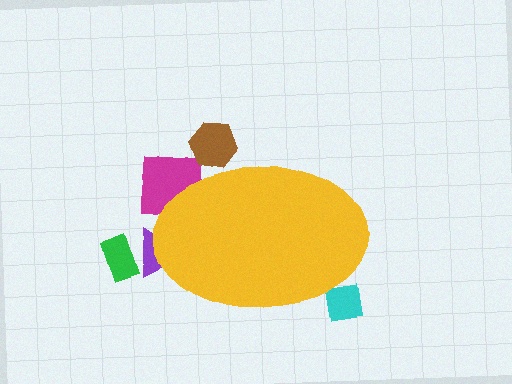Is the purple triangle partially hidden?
Yes, the purple triangle is partially hidden behind the yellow ellipse.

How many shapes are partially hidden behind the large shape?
4 shapes are partially hidden.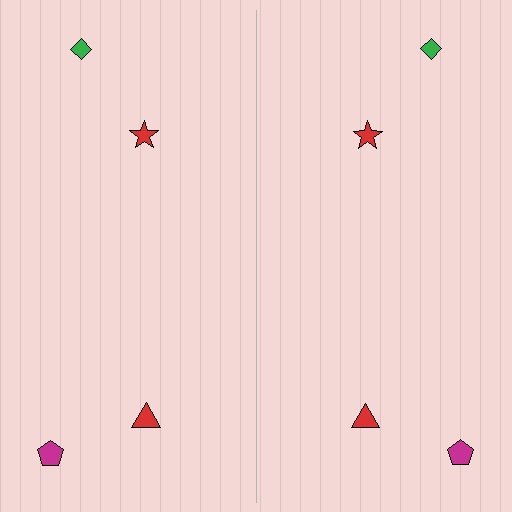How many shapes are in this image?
There are 8 shapes in this image.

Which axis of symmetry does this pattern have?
The pattern has a vertical axis of symmetry running through the center of the image.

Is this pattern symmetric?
Yes, this pattern has bilateral (reflection) symmetry.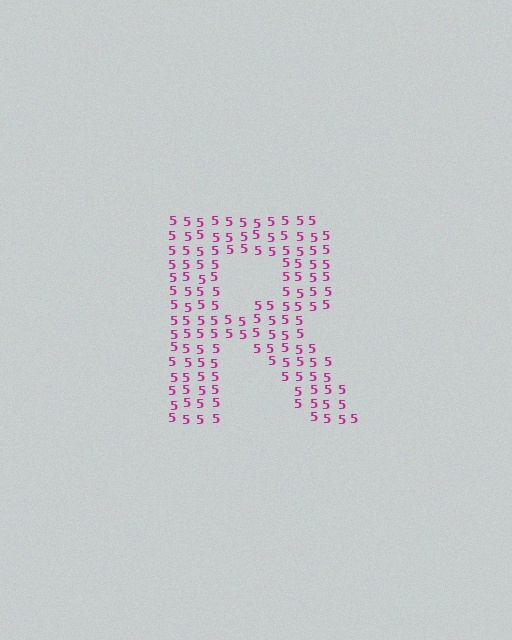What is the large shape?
The large shape is the letter R.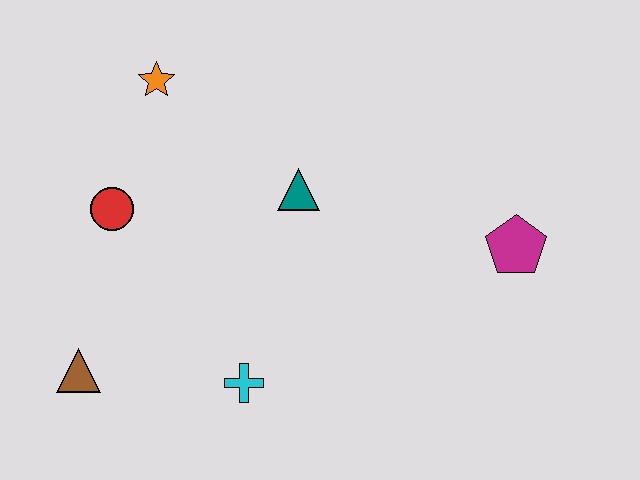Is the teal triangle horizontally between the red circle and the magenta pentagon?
Yes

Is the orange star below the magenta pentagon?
No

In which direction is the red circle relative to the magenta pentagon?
The red circle is to the left of the magenta pentagon.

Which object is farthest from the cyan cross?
The orange star is farthest from the cyan cross.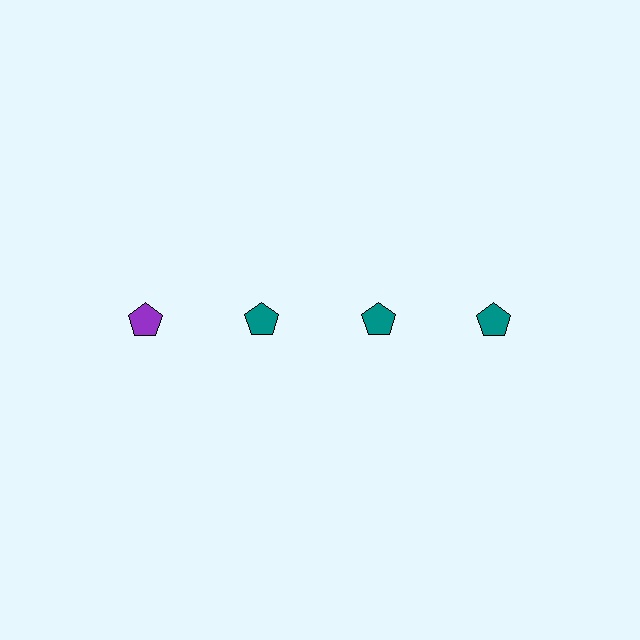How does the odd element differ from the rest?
It has a different color: purple instead of teal.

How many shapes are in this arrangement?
There are 4 shapes arranged in a grid pattern.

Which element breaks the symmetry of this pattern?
The purple pentagon in the top row, leftmost column breaks the symmetry. All other shapes are teal pentagons.